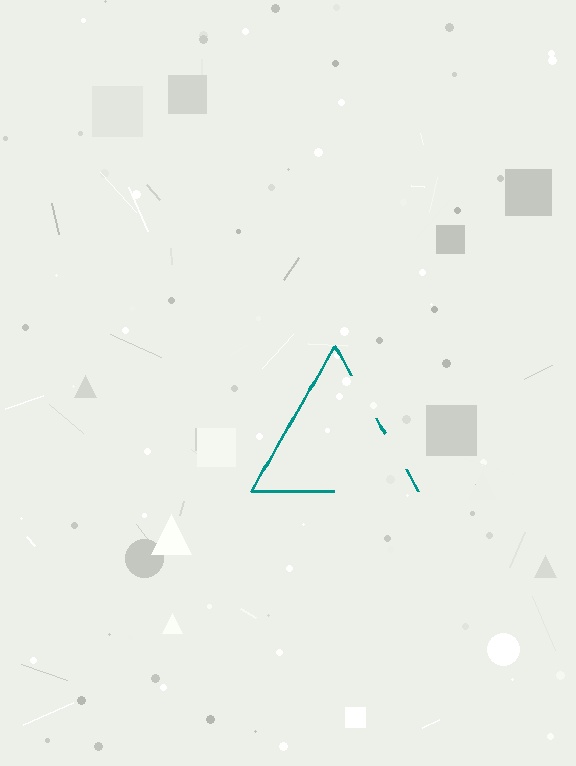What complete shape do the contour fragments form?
The contour fragments form a triangle.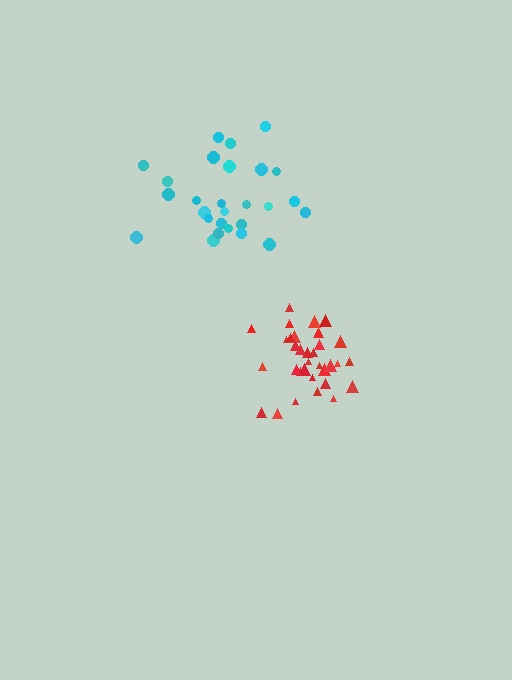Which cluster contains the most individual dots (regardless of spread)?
Red (34).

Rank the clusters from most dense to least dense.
red, cyan.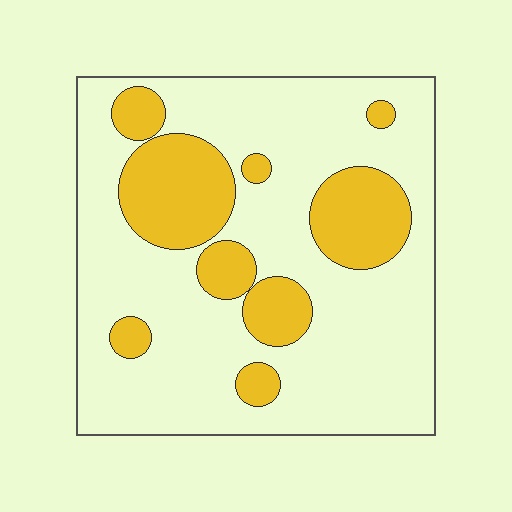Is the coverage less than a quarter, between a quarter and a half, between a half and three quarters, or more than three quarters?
Between a quarter and a half.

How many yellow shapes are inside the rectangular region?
9.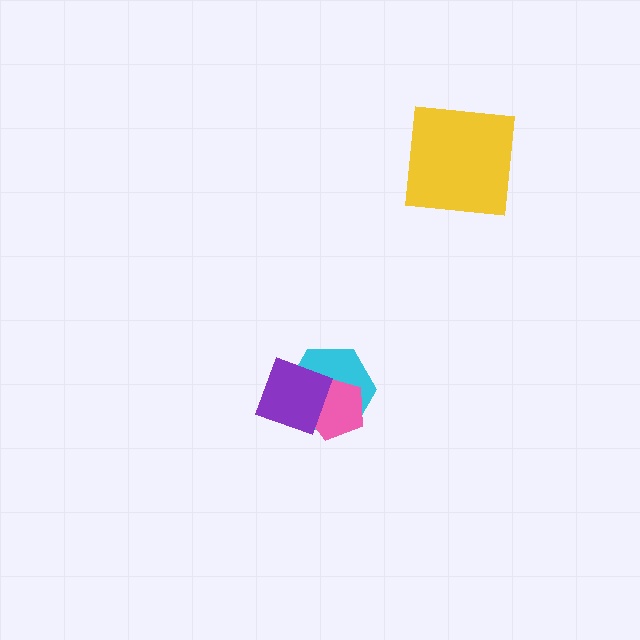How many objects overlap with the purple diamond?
2 objects overlap with the purple diamond.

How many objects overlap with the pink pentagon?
2 objects overlap with the pink pentagon.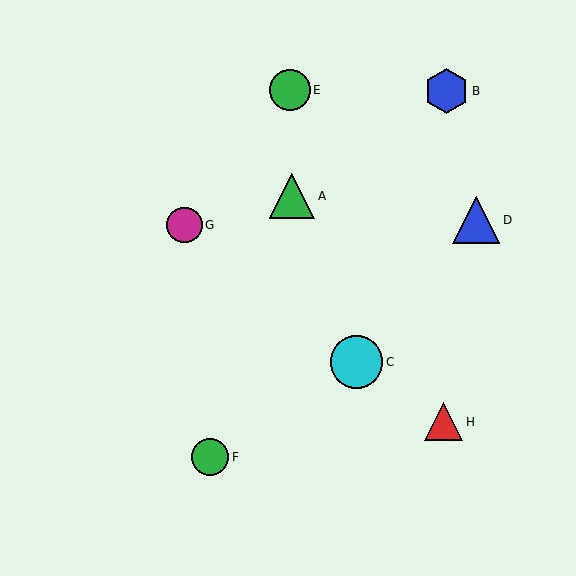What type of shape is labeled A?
Shape A is a green triangle.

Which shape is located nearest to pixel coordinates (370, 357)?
The cyan circle (labeled C) at (356, 362) is nearest to that location.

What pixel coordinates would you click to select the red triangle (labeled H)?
Click at (444, 422) to select the red triangle H.